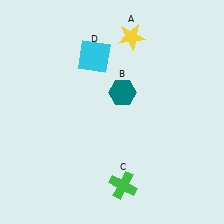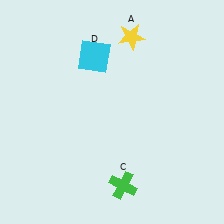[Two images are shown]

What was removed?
The teal hexagon (B) was removed in Image 2.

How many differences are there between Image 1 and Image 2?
There is 1 difference between the two images.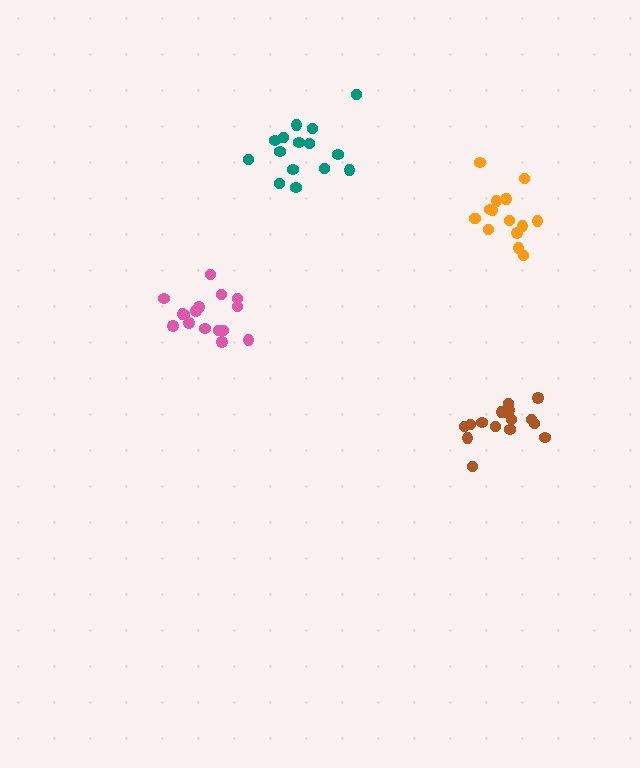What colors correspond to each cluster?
The clusters are colored: teal, orange, pink, brown.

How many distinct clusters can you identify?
There are 4 distinct clusters.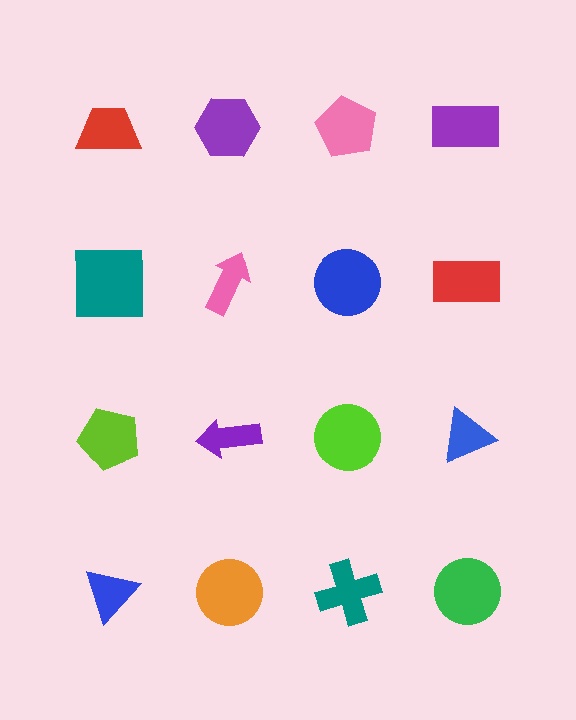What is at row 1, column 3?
A pink pentagon.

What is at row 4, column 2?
An orange circle.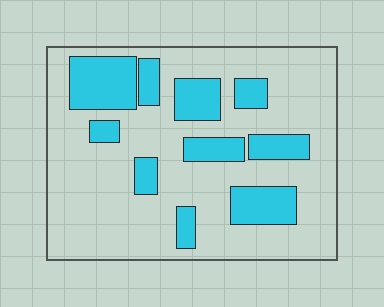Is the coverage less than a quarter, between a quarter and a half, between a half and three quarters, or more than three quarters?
Between a quarter and a half.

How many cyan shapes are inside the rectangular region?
10.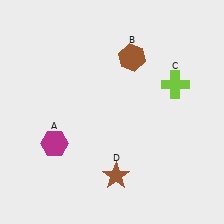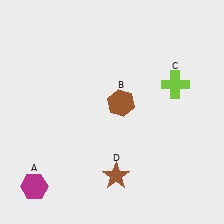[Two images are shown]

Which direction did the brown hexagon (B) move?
The brown hexagon (B) moved down.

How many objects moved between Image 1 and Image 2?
2 objects moved between the two images.